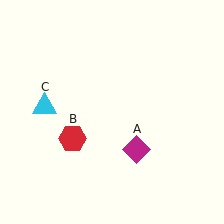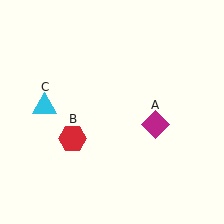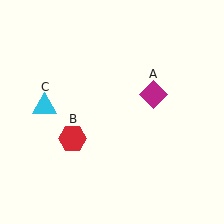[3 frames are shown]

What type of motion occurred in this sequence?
The magenta diamond (object A) rotated counterclockwise around the center of the scene.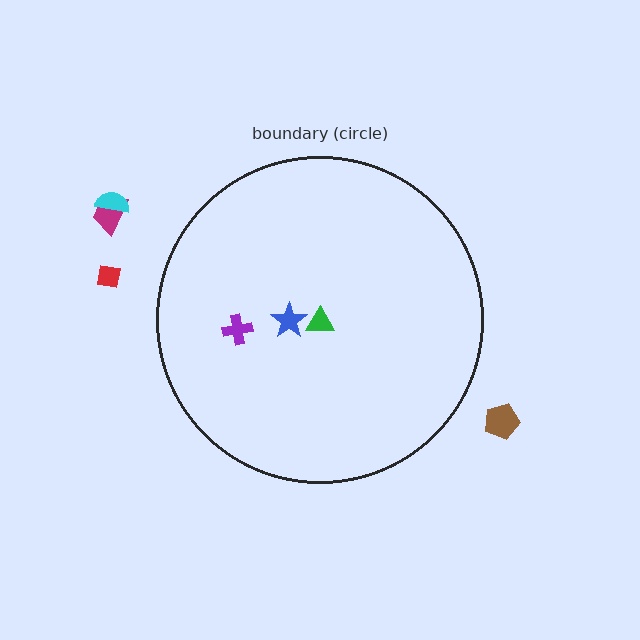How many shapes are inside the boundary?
3 inside, 4 outside.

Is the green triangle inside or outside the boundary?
Inside.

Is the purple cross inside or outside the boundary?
Inside.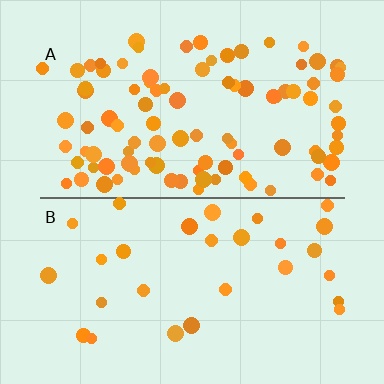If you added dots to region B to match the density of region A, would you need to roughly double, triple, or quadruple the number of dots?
Approximately triple.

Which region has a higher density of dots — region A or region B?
A (the top).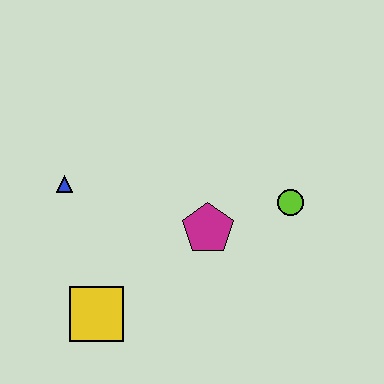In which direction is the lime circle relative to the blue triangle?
The lime circle is to the right of the blue triangle.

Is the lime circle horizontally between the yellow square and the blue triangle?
No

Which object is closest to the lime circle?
The magenta pentagon is closest to the lime circle.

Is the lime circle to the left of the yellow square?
No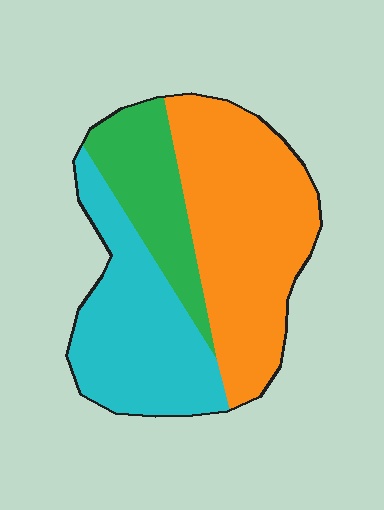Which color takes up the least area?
Green, at roughly 20%.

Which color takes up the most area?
Orange, at roughly 45%.